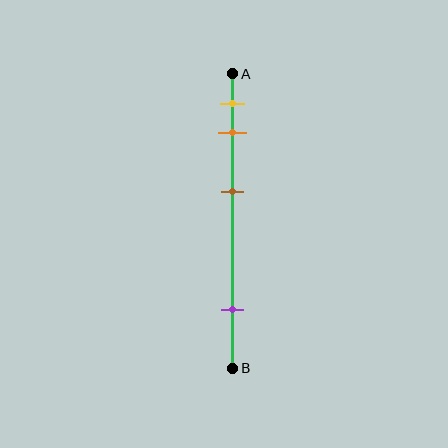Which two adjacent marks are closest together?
The yellow and orange marks are the closest adjacent pair.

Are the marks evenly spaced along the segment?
No, the marks are not evenly spaced.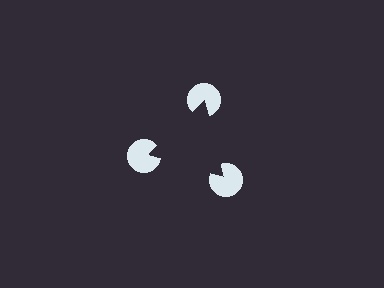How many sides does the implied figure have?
3 sides.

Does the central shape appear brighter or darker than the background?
It typically appears slightly darker than the background, even though no actual brightness change is drawn.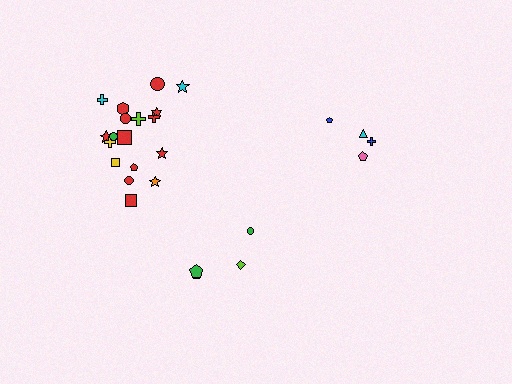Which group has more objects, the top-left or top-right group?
The top-left group.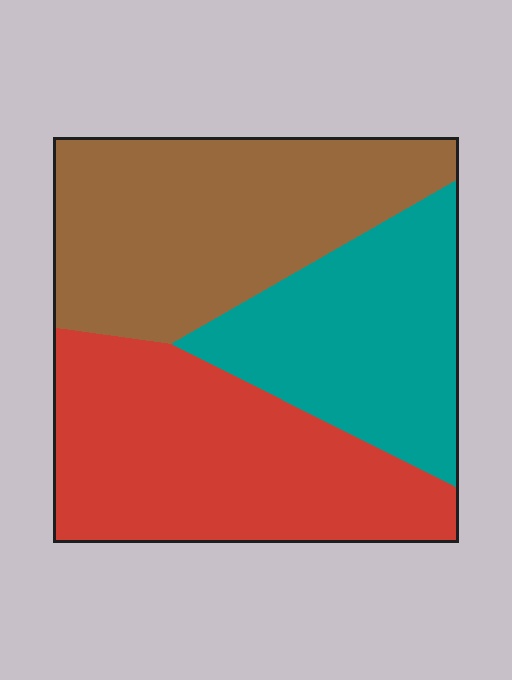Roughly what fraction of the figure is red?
Red takes up about three eighths (3/8) of the figure.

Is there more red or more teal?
Red.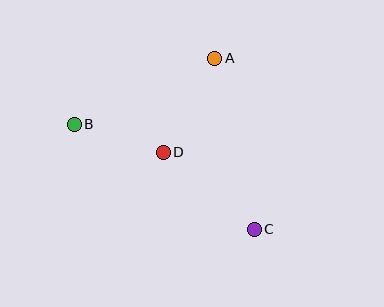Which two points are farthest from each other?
Points B and C are farthest from each other.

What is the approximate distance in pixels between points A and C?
The distance between A and C is approximately 176 pixels.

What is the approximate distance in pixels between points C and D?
The distance between C and D is approximately 119 pixels.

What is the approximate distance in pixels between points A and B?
The distance between A and B is approximately 155 pixels.